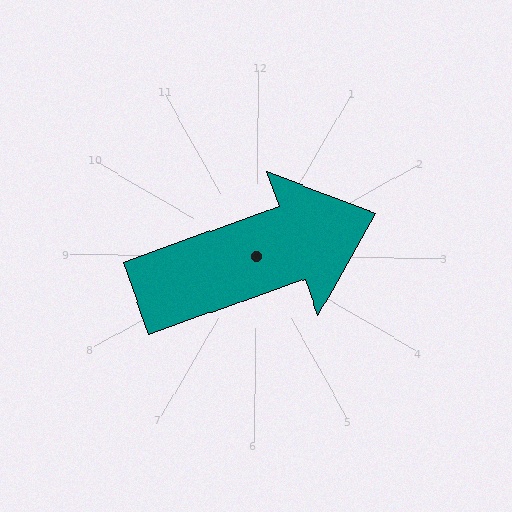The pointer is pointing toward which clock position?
Roughly 2 o'clock.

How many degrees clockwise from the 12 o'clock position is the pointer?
Approximately 70 degrees.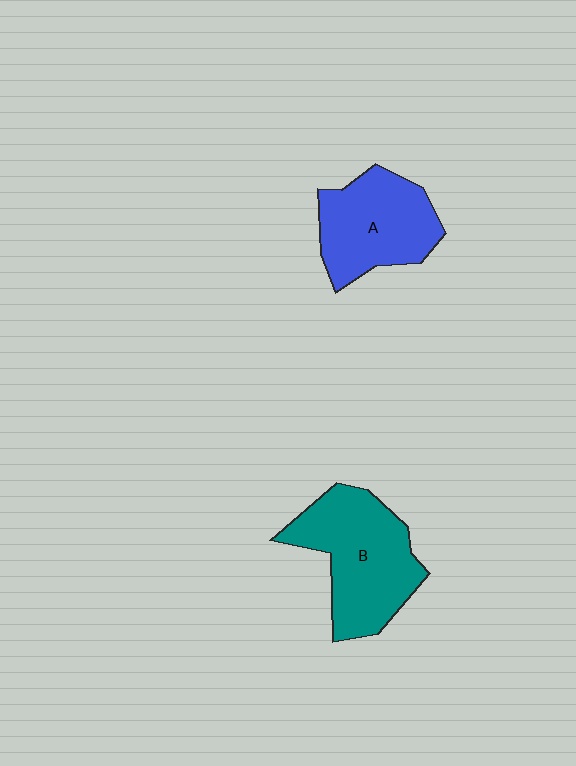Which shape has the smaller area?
Shape A (blue).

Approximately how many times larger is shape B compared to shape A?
Approximately 1.2 times.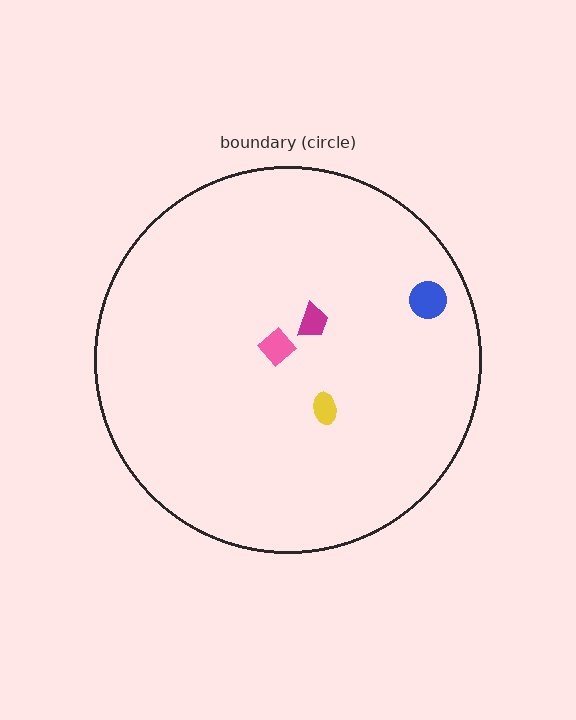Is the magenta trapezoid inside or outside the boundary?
Inside.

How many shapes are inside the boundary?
4 inside, 0 outside.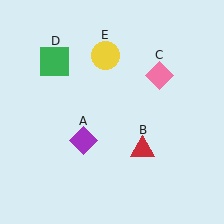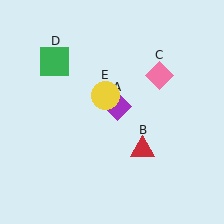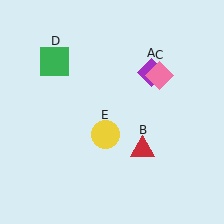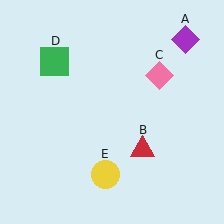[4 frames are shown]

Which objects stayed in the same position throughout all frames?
Red triangle (object B) and pink diamond (object C) and green square (object D) remained stationary.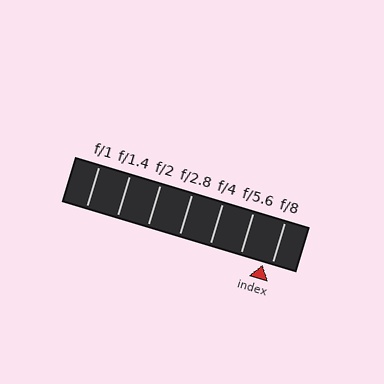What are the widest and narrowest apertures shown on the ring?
The widest aperture shown is f/1 and the narrowest is f/8.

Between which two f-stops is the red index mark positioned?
The index mark is between f/5.6 and f/8.